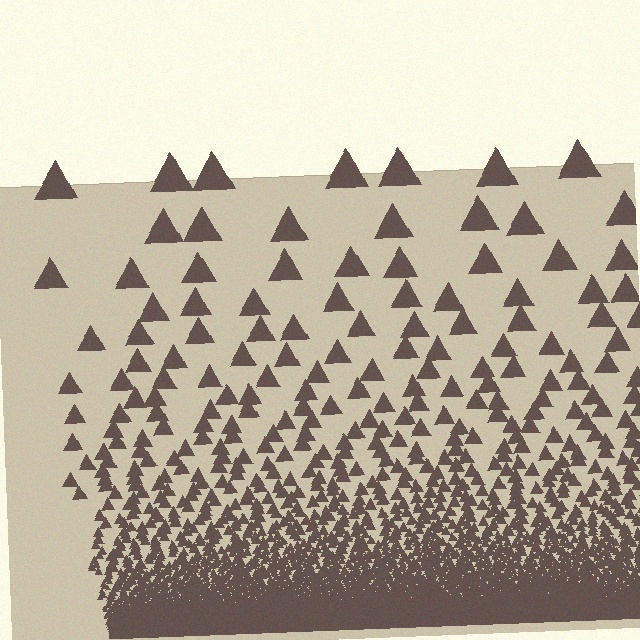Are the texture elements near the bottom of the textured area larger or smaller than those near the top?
Smaller. The gradient is inverted — elements near the bottom are smaller and denser.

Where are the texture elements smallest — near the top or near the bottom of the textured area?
Near the bottom.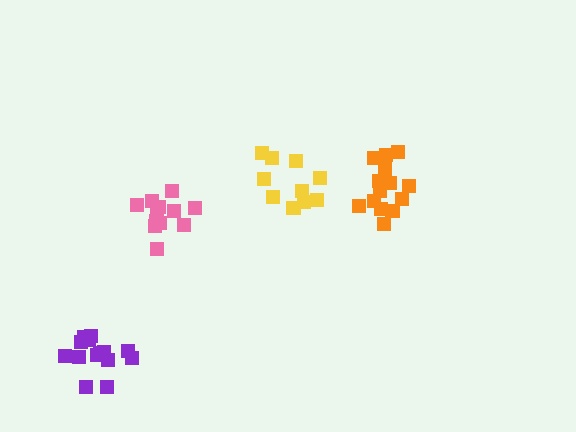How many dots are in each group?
Group 1: 14 dots, Group 2: 12 dots, Group 3: 10 dots, Group 4: 14 dots (50 total).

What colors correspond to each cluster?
The clusters are colored: orange, pink, yellow, purple.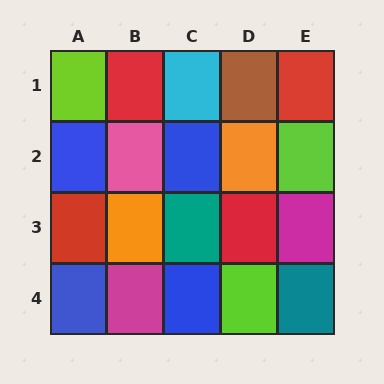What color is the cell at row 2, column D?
Orange.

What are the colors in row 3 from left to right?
Red, orange, teal, red, magenta.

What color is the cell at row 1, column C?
Cyan.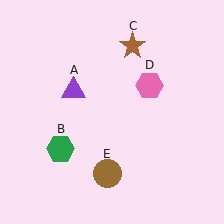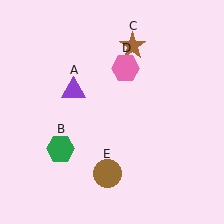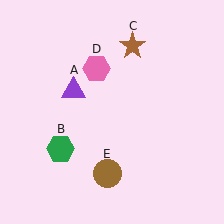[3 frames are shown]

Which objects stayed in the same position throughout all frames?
Purple triangle (object A) and green hexagon (object B) and brown star (object C) and brown circle (object E) remained stationary.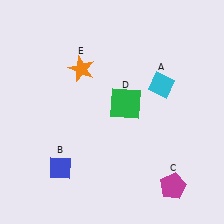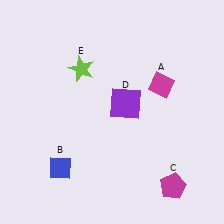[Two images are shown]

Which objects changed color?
A changed from cyan to magenta. D changed from green to purple. E changed from orange to lime.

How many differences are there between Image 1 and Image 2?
There are 3 differences between the two images.